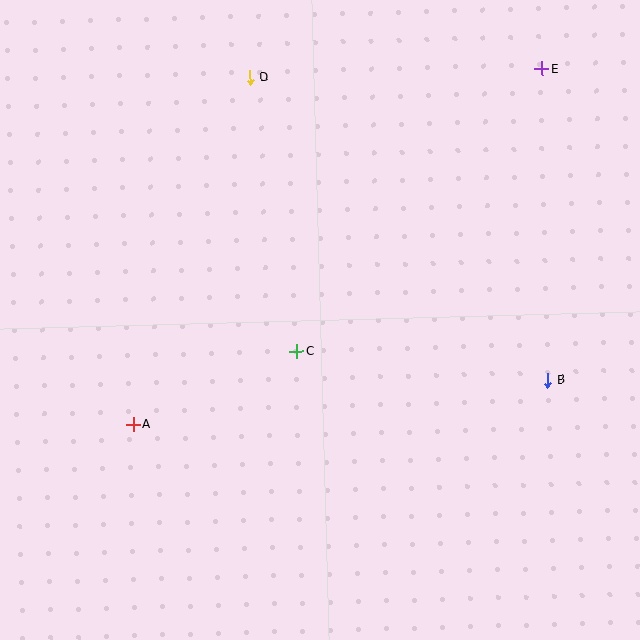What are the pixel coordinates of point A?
Point A is at (133, 424).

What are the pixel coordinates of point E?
Point E is at (542, 69).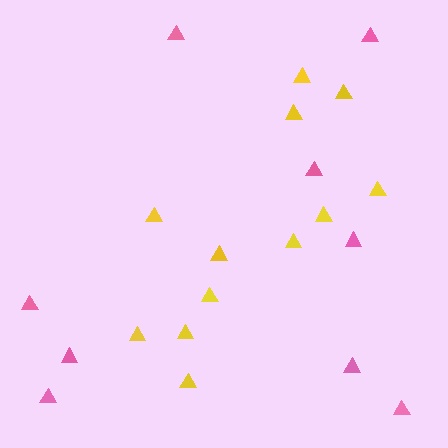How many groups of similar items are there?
There are 2 groups: one group of yellow triangles (12) and one group of pink triangles (9).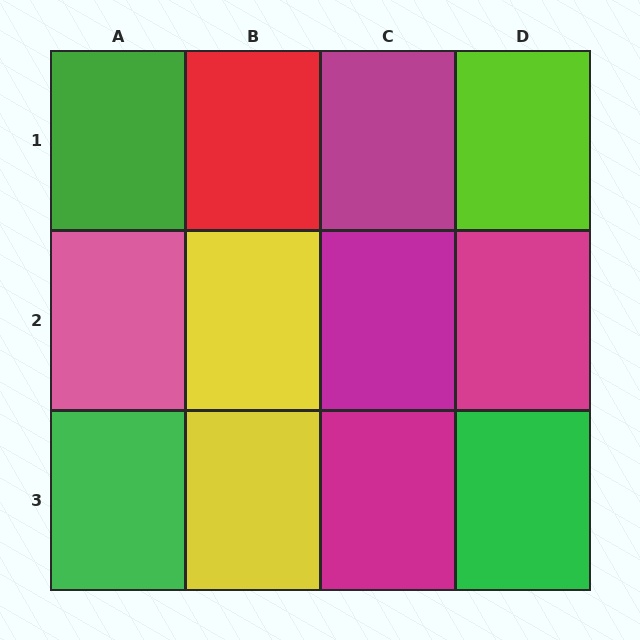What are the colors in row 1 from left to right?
Green, red, magenta, lime.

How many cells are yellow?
2 cells are yellow.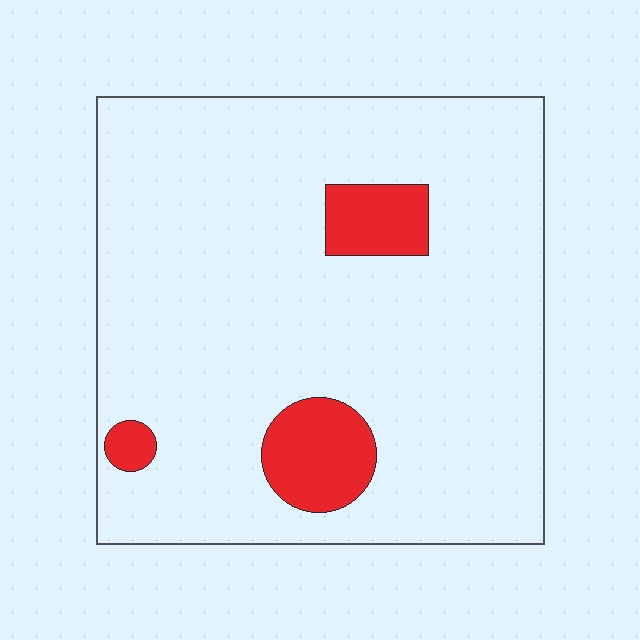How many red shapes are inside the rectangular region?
3.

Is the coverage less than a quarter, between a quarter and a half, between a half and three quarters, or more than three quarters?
Less than a quarter.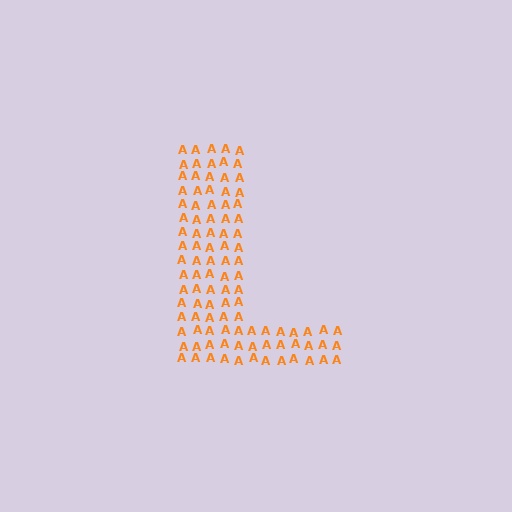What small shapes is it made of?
It is made of small letter A's.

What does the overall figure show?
The overall figure shows the letter L.